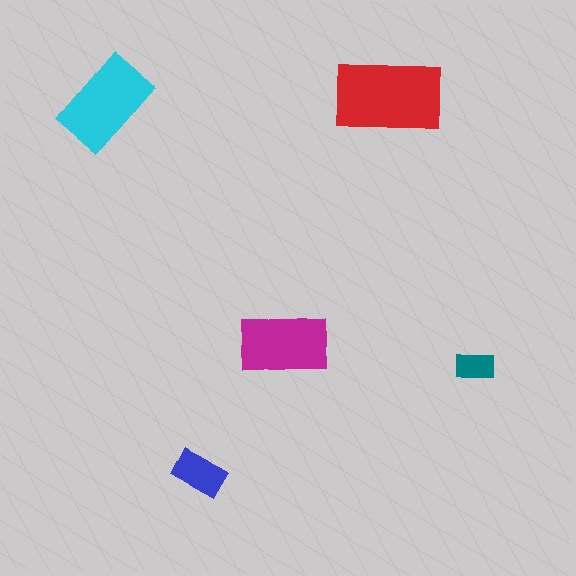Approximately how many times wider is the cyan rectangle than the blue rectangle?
About 2 times wider.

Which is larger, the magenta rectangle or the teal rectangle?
The magenta one.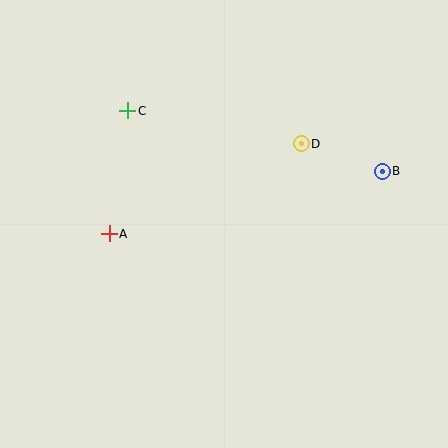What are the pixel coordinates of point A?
Point A is at (109, 234).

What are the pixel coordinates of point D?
Point D is at (301, 144).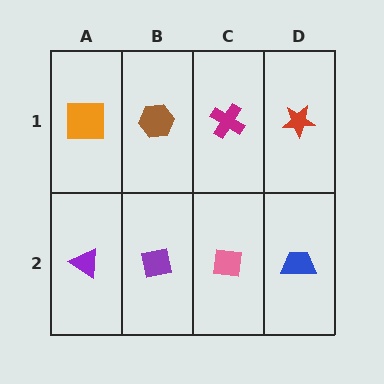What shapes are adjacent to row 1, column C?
A pink square (row 2, column C), a brown hexagon (row 1, column B), a red star (row 1, column D).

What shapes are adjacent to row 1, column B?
A purple square (row 2, column B), an orange square (row 1, column A), a magenta cross (row 1, column C).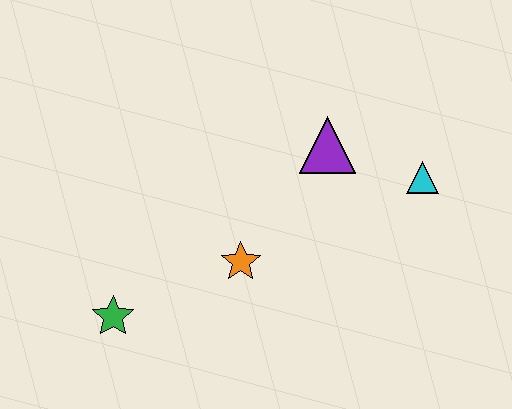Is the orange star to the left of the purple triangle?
Yes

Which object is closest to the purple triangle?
The cyan triangle is closest to the purple triangle.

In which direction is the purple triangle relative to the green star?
The purple triangle is to the right of the green star.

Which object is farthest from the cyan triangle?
The green star is farthest from the cyan triangle.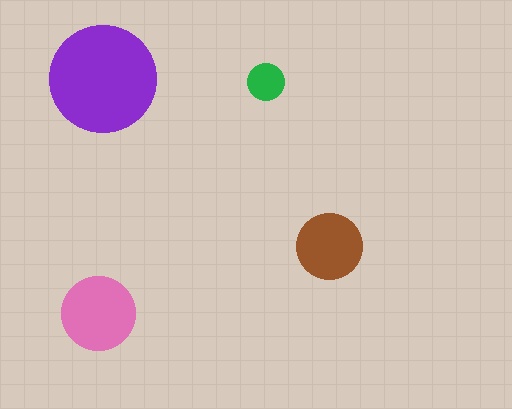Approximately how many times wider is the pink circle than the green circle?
About 2 times wider.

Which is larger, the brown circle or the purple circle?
The purple one.